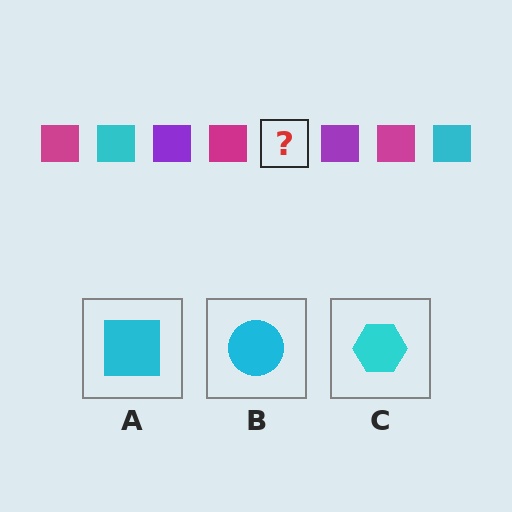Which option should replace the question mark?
Option A.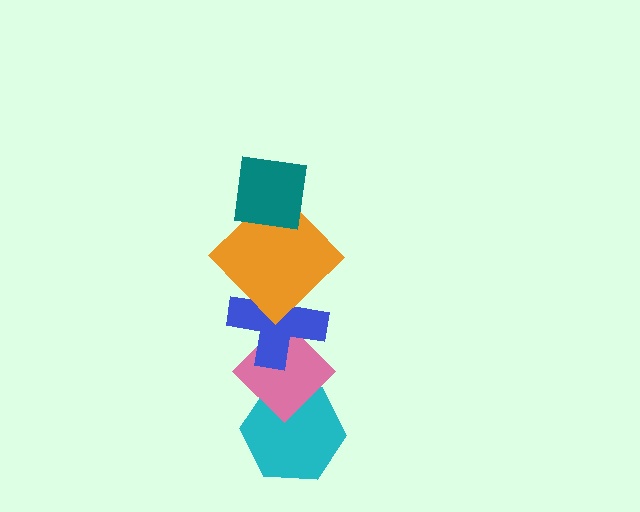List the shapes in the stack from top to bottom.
From top to bottom: the teal square, the orange diamond, the blue cross, the pink diamond, the cyan hexagon.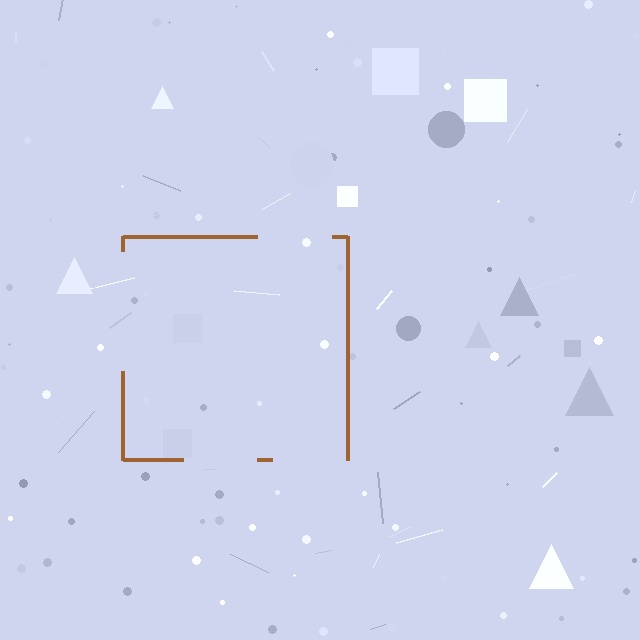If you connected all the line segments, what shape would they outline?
They would outline a square.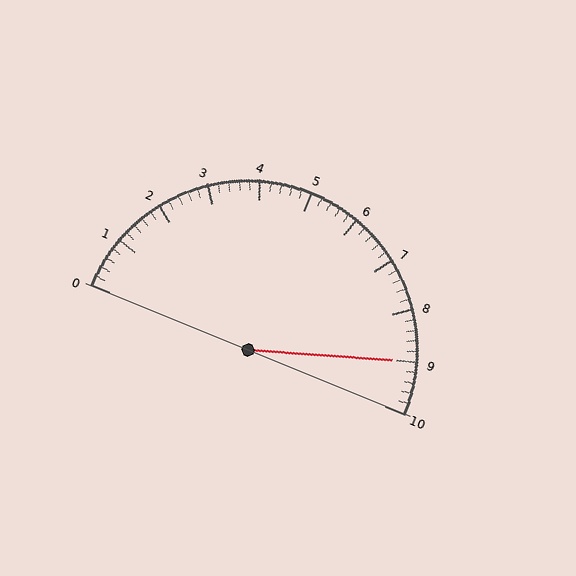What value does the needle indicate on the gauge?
The needle indicates approximately 9.0.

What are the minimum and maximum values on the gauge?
The gauge ranges from 0 to 10.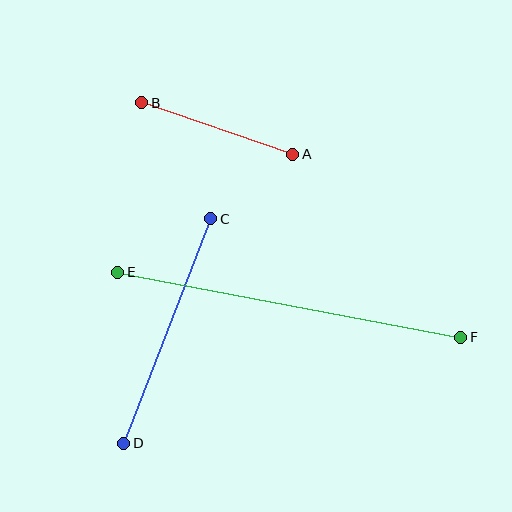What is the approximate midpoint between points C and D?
The midpoint is at approximately (167, 331) pixels.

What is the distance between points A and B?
The distance is approximately 160 pixels.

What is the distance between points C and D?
The distance is approximately 241 pixels.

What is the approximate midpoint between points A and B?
The midpoint is at approximately (217, 128) pixels.